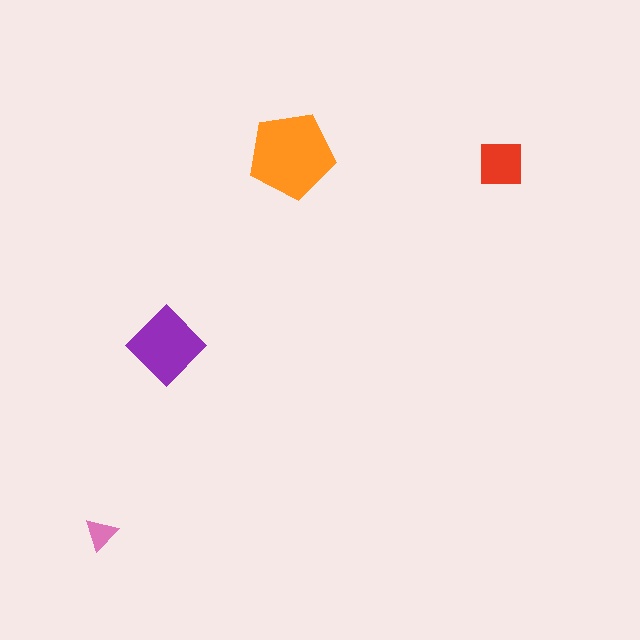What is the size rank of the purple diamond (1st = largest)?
2nd.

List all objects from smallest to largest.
The pink triangle, the red square, the purple diamond, the orange pentagon.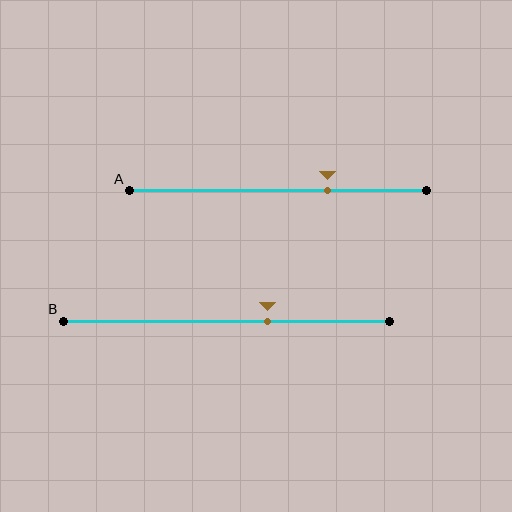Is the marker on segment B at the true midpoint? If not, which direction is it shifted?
No, the marker on segment B is shifted to the right by about 13% of the segment length.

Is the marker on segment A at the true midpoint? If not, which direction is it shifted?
No, the marker on segment A is shifted to the right by about 17% of the segment length.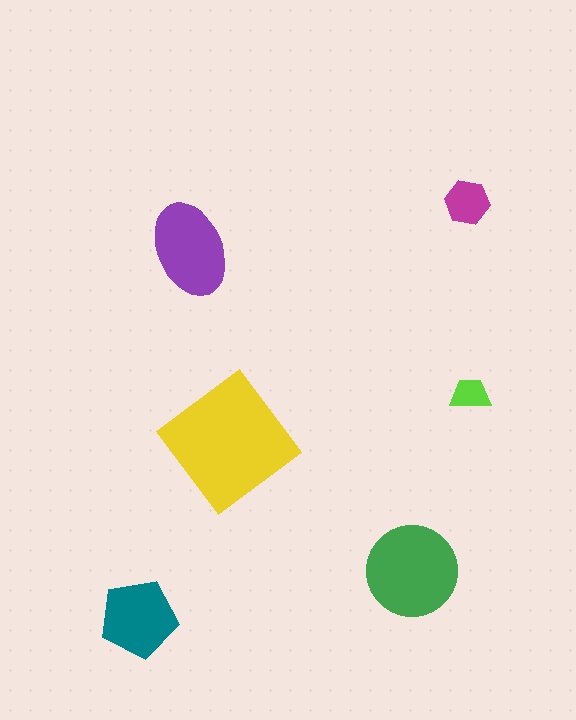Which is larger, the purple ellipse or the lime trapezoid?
The purple ellipse.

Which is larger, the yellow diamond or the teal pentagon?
The yellow diamond.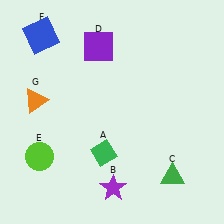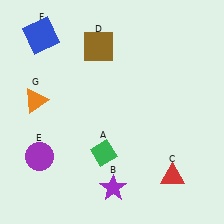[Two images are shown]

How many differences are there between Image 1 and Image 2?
There are 3 differences between the two images.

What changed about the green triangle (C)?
In Image 1, C is green. In Image 2, it changed to red.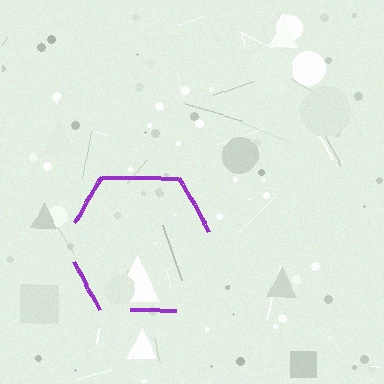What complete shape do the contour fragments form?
The contour fragments form a hexagon.